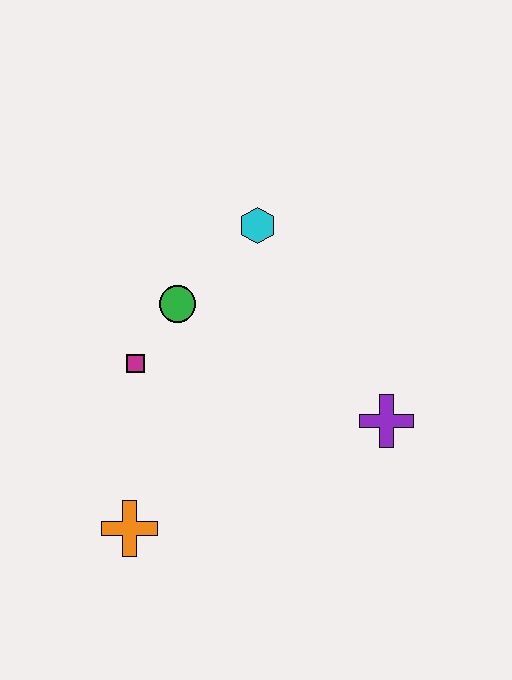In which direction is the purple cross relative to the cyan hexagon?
The purple cross is below the cyan hexagon.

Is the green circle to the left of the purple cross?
Yes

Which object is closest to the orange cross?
The magenta square is closest to the orange cross.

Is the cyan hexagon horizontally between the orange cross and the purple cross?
Yes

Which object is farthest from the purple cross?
The orange cross is farthest from the purple cross.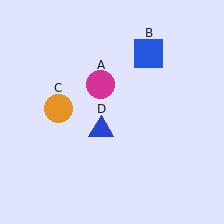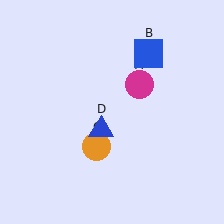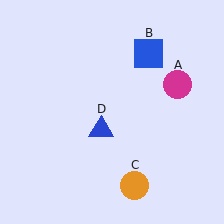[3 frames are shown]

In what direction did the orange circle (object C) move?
The orange circle (object C) moved down and to the right.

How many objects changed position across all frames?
2 objects changed position: magenta circle (object A), orange circle (object C).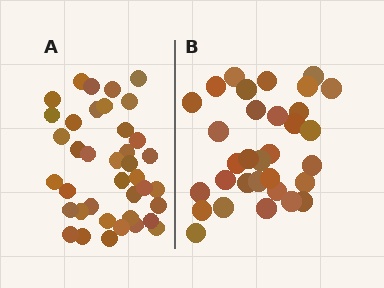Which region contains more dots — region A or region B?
Region A (the left region) has more dots.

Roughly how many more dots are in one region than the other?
Region A has roughly 8 or so more dots than region B.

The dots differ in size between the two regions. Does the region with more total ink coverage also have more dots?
No. Region B has more total ink coverage because its dots are larger, but region A actually contains more individual dots. Total area can be misleading — the number of items is what matters here.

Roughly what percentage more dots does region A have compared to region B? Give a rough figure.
About 20% more.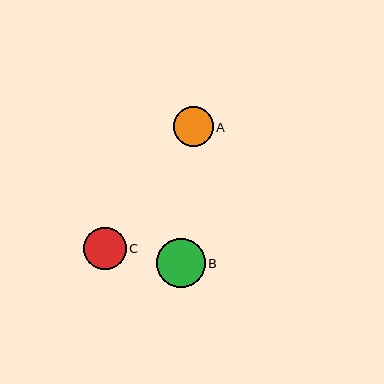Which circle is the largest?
Circle B is the largest with a size of approximately 49 pixels.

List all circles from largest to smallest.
From largest to smallest: B, C, A.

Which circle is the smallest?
Circle A is the smallest with a size of approximately 40 pixels.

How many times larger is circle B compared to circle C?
Circle B is approximately 1.2 times the size of circle C.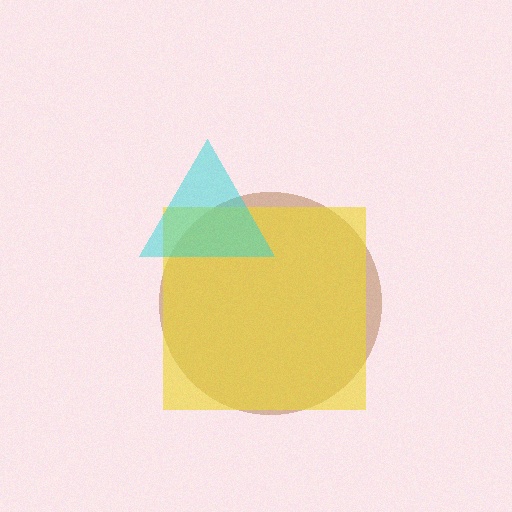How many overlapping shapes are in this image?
There are 3 overlapping shapes in the image.